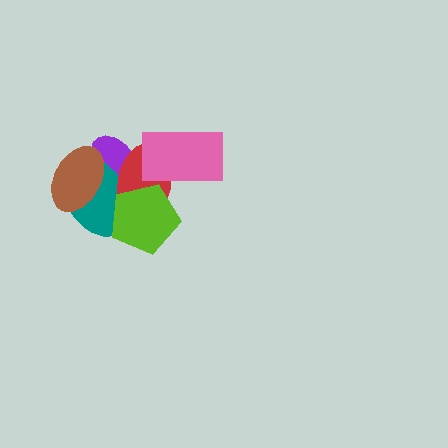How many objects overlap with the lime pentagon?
2 objects overlap with the lime pentagon.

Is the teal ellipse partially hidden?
Yes, it is partially covered by another shape.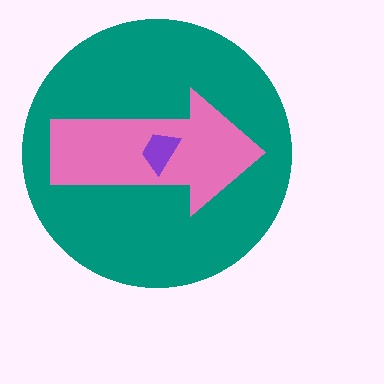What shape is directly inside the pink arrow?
The purple trapezoid.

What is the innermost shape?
The purple trapezoid.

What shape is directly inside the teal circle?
The pink arrow.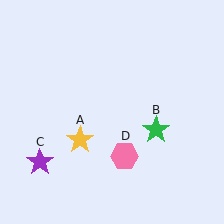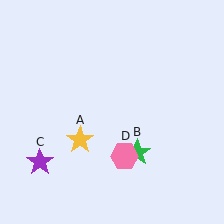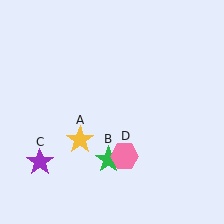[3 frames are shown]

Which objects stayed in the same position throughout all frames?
Yellow star (object A) and purple star (object C) and pink hexagon (object D) remained stationary.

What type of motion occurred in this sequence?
The green star (object B) rotated clockwise around the center of the scene.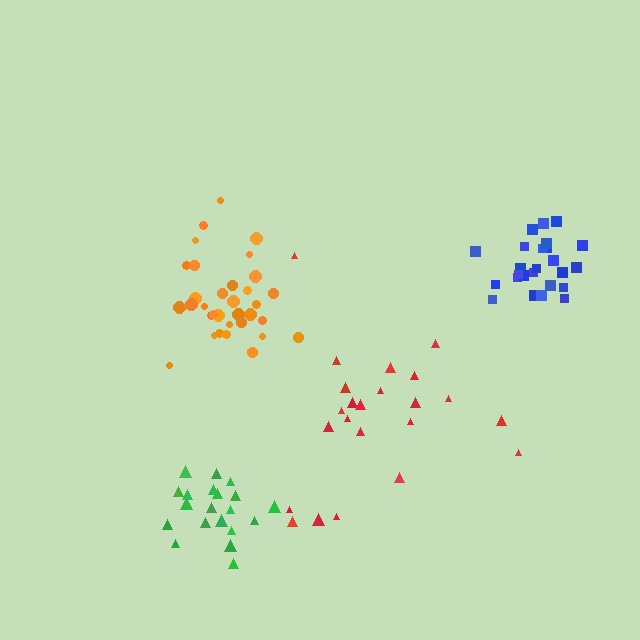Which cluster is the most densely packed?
Blue.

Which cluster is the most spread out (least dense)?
Red.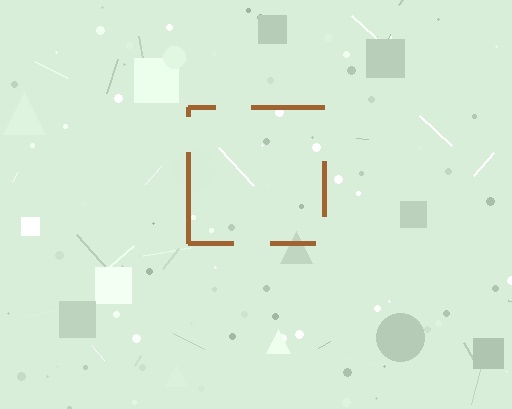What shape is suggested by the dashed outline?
The dashed outline suggests a square.